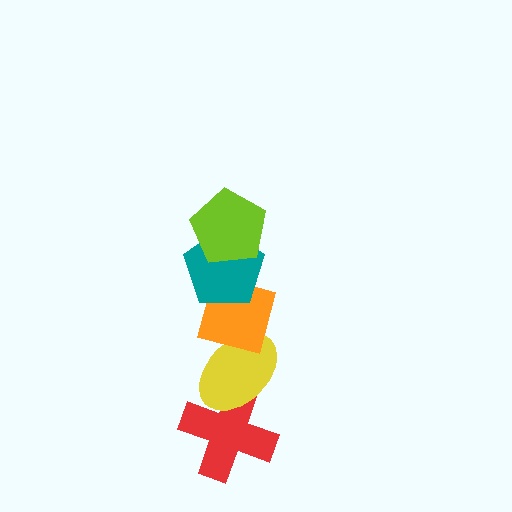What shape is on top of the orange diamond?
The teal pentagon is on top of the orange diamond.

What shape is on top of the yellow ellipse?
The orange diamond is on top of the yellow ellipse.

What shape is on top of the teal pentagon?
The lime pentagon is on top of the teal pentagon.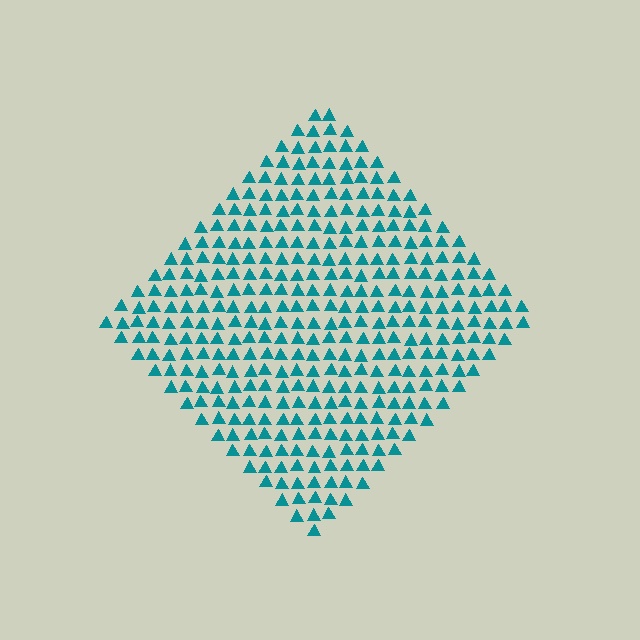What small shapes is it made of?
It is made of small triangles.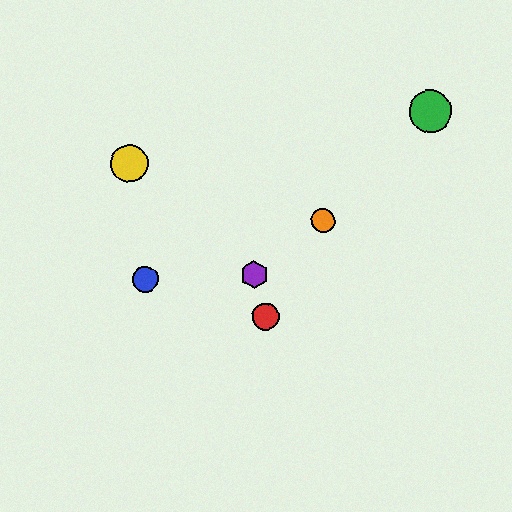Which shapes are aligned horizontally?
The blue circle, the purple hexagon are aligned horizontally.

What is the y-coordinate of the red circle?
The red circle is at y≈316.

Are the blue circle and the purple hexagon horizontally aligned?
Yes, both are at y≈279.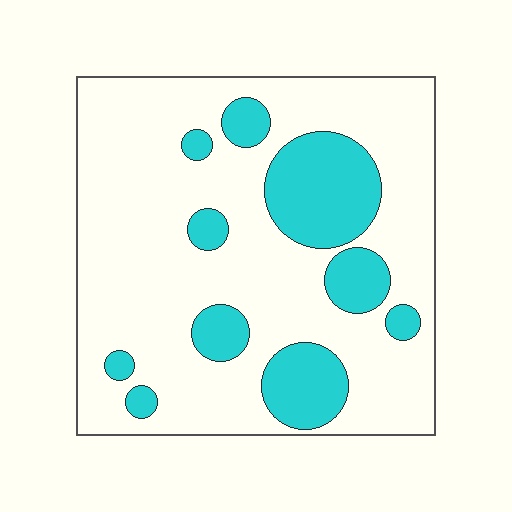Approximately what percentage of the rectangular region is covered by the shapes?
Approximately 25%.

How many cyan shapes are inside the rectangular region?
10.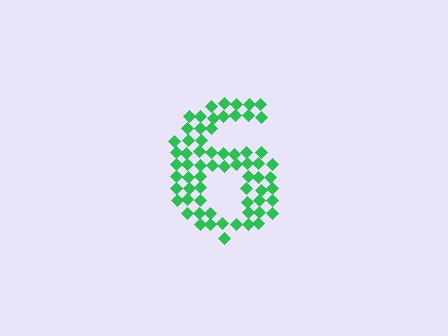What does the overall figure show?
The overall figure shows the digit 6.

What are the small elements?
The small elements are diamonds.